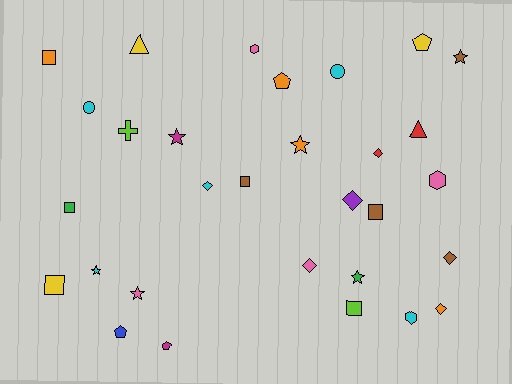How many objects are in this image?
There are 30 objects.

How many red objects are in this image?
There are 2 red objects.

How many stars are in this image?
There are 6 stars.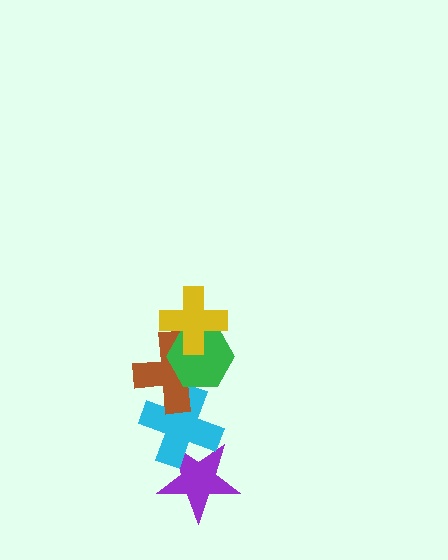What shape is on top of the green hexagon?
The yellow cross is on top of the green hexagon.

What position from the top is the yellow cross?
The yellow cross is 1st from the top.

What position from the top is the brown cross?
The brown cross is 3rd from the top.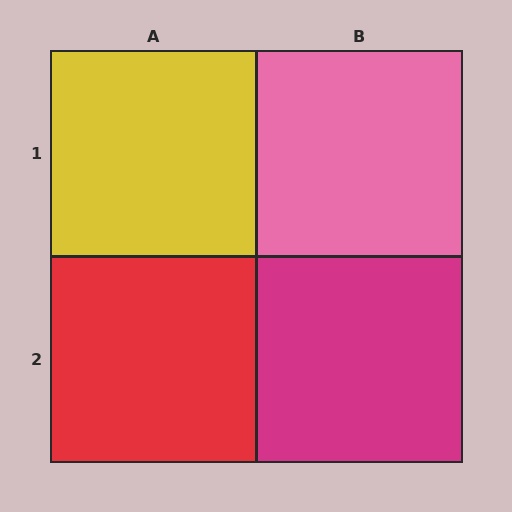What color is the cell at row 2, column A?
Red.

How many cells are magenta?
1 cell is magenta.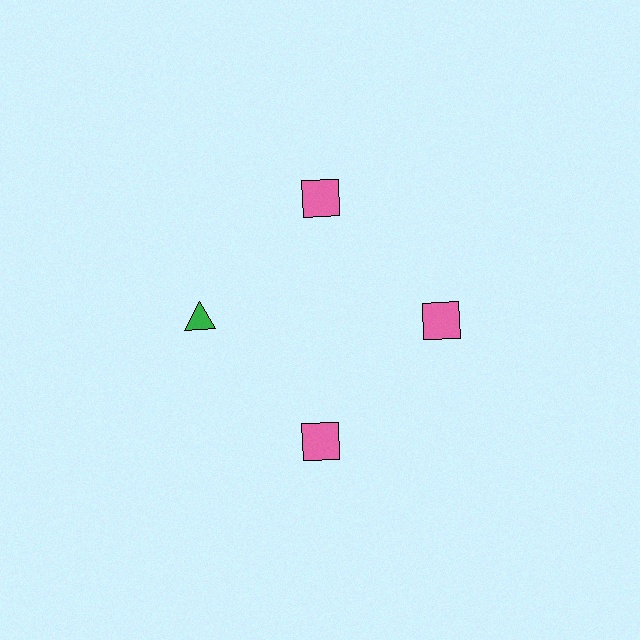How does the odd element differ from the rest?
It differs in both color (green instead of pink) and shape (triangle instead of square).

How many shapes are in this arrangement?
There are 4 shapes arranged in a ring pattern.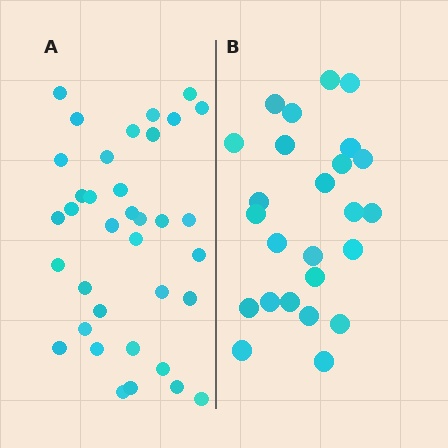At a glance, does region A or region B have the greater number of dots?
Region A (the left region) has more dots.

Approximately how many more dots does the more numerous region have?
Region A has roughly 12 or so more dots than region B.